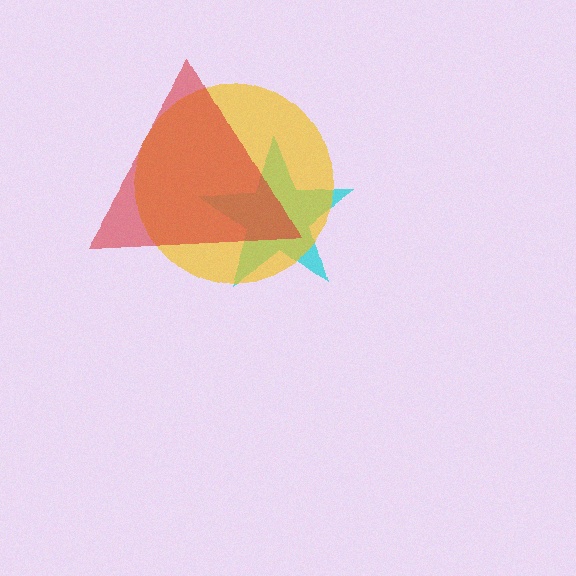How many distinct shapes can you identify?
There are 3 distinct shapes: a cyan star, a yellow circle, a red triangle.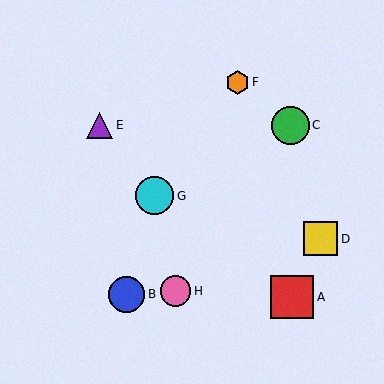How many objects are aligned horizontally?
2 objects (C, E) are aligned horizontally.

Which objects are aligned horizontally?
Objects C, E are aligned horizontally.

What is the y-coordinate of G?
Object G is at y≈196.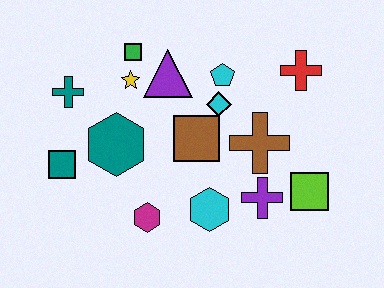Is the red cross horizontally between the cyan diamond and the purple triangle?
No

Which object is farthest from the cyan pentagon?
The teal square is farthest from the cyan pentagon.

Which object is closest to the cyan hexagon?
The purple cross is closest to the cyan hexagon.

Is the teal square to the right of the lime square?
No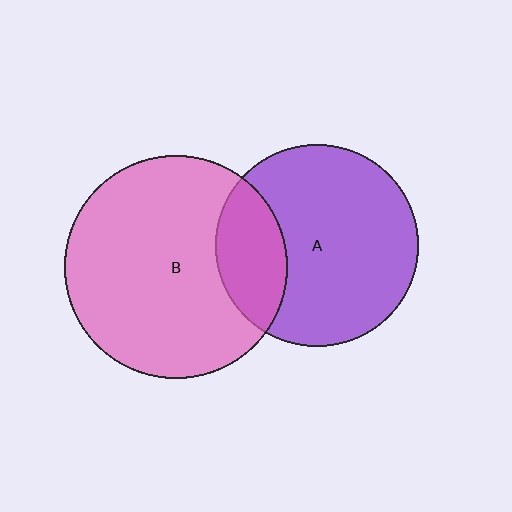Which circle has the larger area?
Circle B (pink).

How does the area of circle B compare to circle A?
Approximately 1.2 times.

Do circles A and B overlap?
Yes.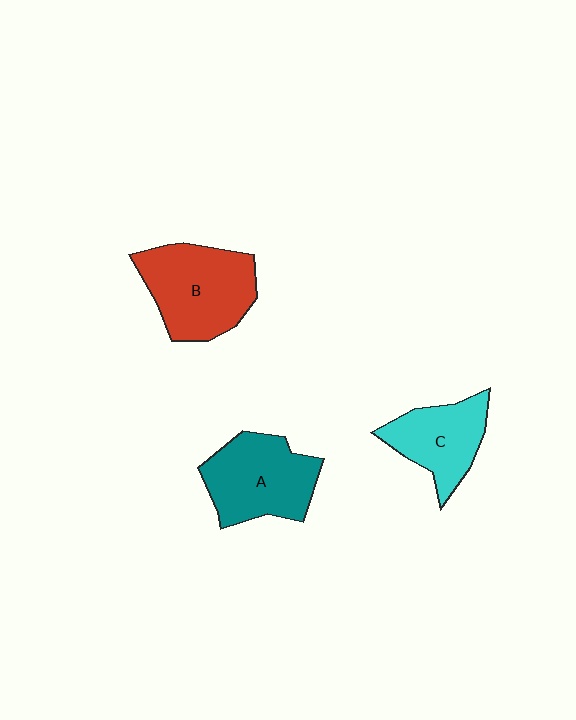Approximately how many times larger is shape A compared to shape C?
Approximately 1.3 times.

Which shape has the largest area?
Shape B (red).